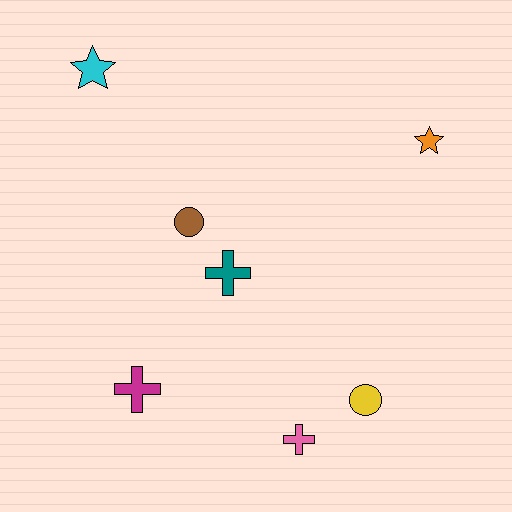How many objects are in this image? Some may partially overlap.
There are 7 objects.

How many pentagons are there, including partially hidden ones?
There are no pentagons.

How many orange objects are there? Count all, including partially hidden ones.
There is 1 orange object.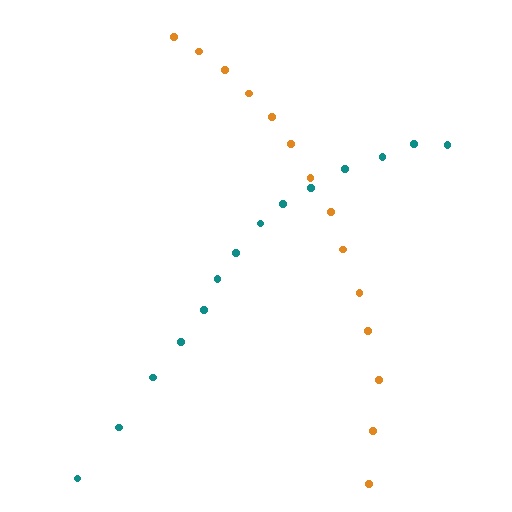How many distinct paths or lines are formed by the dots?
There are 2 distinct paths.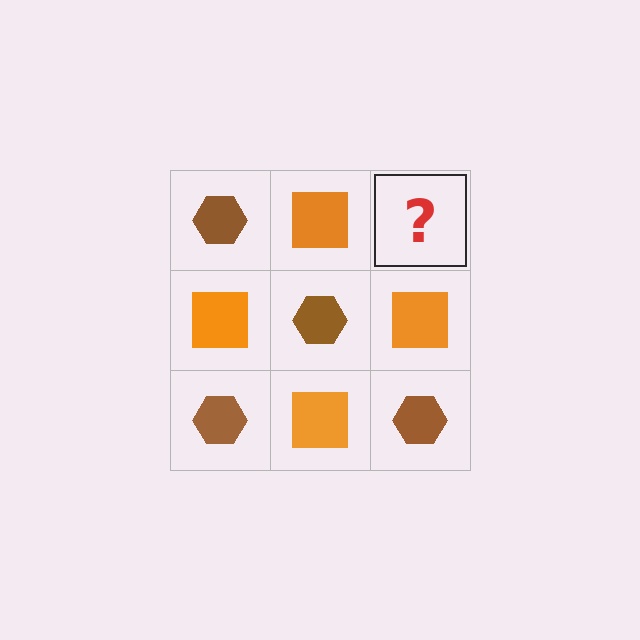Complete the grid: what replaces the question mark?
The question mark should be replaced with a brown hexagon.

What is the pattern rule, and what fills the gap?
The rule is that it alternates brown hexagon and orange square in a checkerboard pattern. The gap should be filled with a brown hexagon.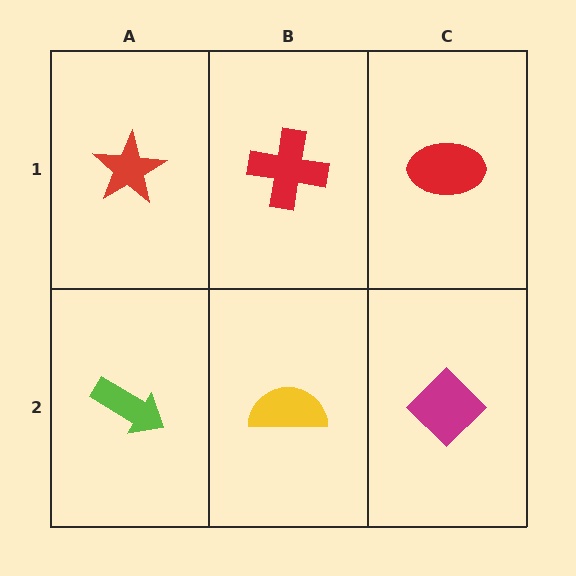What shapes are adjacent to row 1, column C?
A magenta diamond (row 2, column C), a red cross (row 1, column B).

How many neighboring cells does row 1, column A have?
2.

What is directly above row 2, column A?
A red star.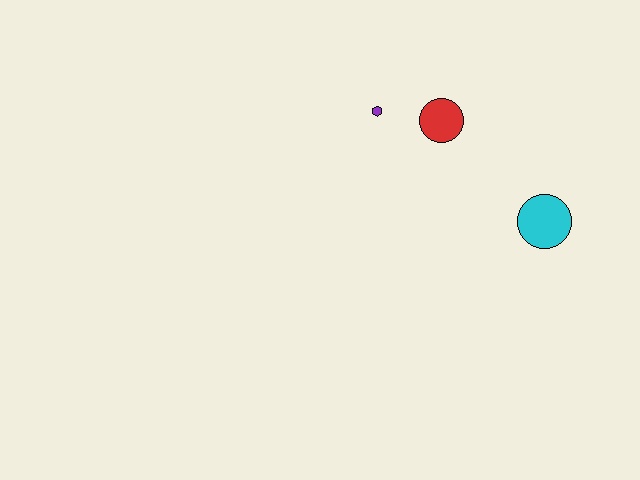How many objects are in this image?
There are 3 objects.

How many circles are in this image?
There are 2 circles.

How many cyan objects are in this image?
There is 1 cyan object.